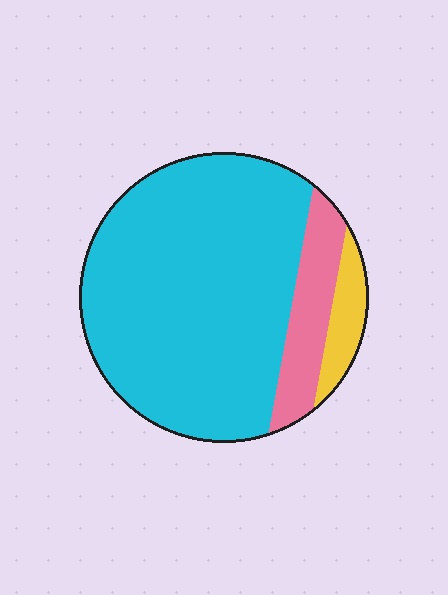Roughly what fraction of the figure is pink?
Pink takes up less than a quarter of the figure.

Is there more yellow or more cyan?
Cyan.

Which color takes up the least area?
Yellow, at roughly 5%.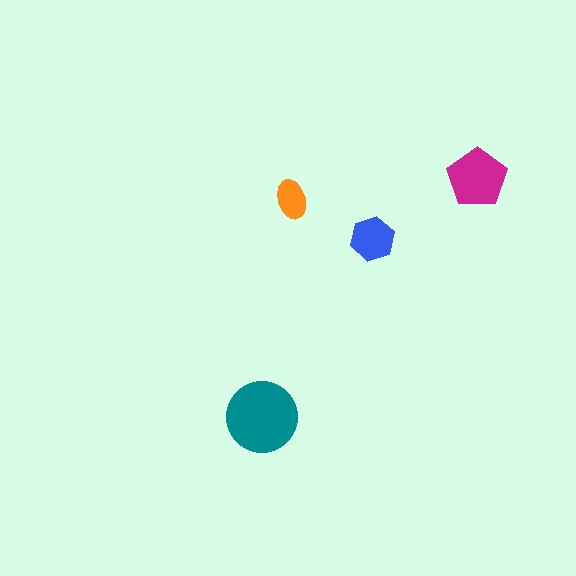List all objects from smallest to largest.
The orange ellipse, the blue hexagon, the magenta pentagon, the teal circle.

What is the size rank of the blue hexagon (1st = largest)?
3rd.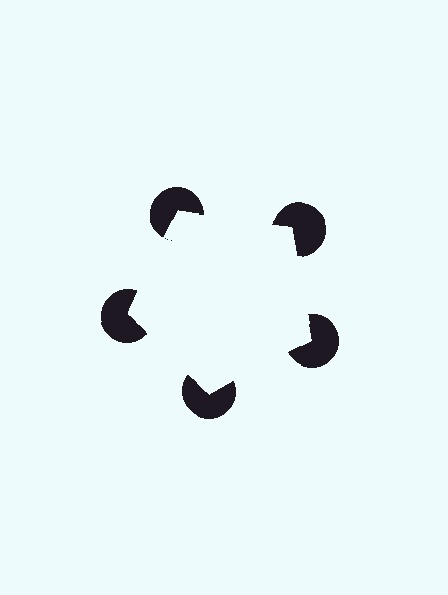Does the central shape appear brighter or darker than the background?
It typically appears slightly brighter than the background, even though no actual brightness change is drawn.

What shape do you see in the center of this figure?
An illusory pentagon — its edges are inferred from the aligned wedge cuts in the pac-man discs, not physically drawn.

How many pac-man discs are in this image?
There are 5 — one at each vertex of the illusory pentagon.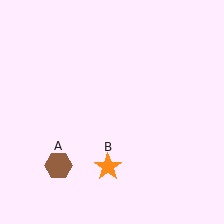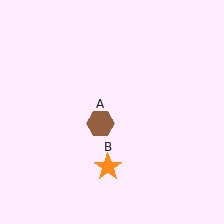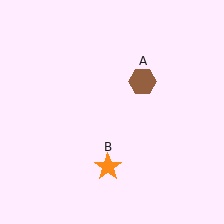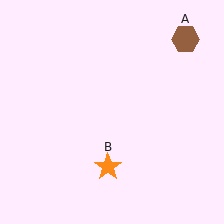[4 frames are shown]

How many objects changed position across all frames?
1 object changed position: brown hexagon (object A).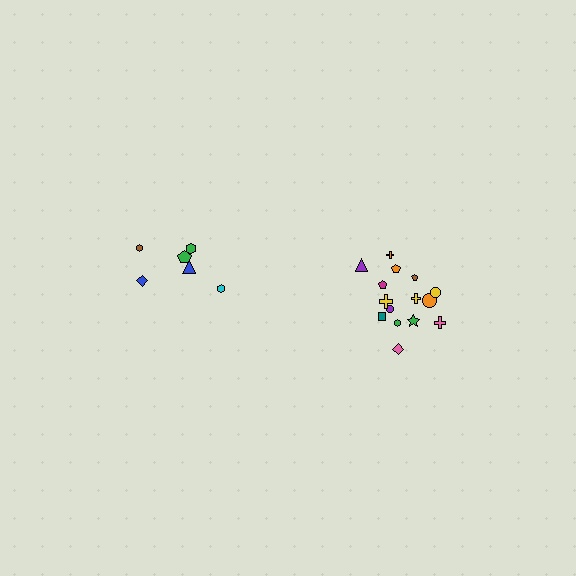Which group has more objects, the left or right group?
The right group.